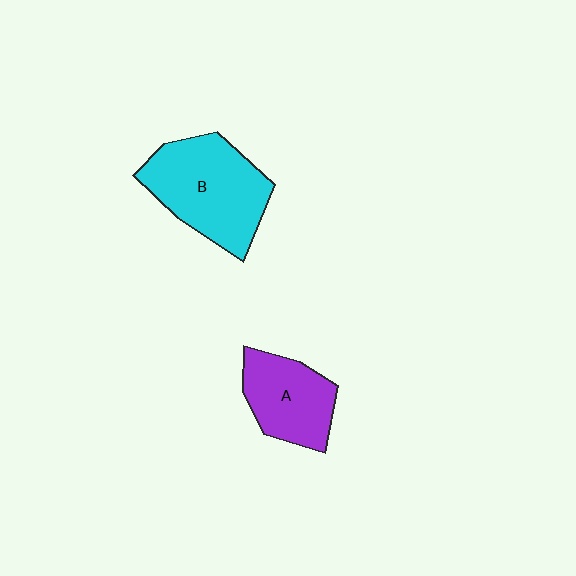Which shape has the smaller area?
Shape A (purple).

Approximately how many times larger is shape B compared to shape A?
Approximately 1.5 times.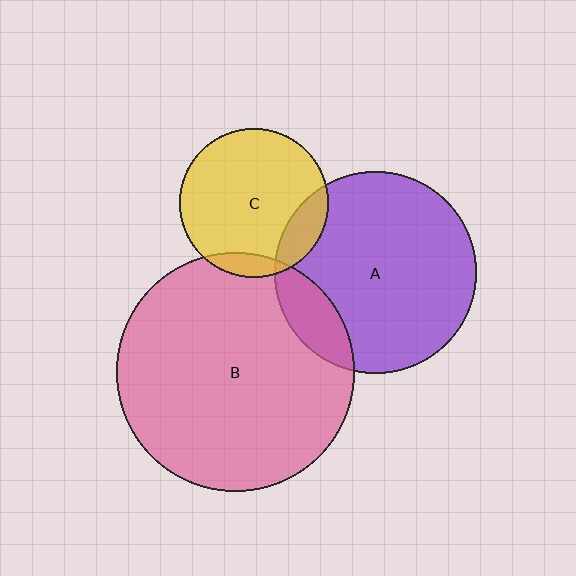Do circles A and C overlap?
Yes.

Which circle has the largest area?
Circle B (pink).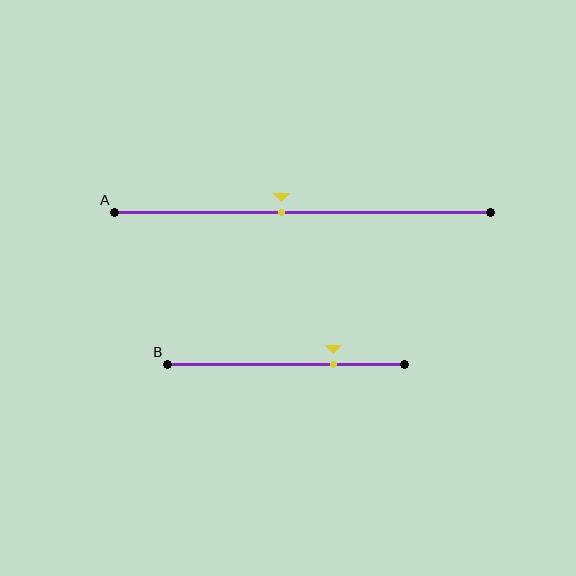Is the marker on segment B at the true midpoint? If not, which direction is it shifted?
No, the marker on segment B is shifted to the right by about 20% of the segment length.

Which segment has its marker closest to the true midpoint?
Segment A has its marker closest to the true midpoint.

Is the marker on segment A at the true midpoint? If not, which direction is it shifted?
No, the marker on segment A is shifted to the left by about 6% of the segment length.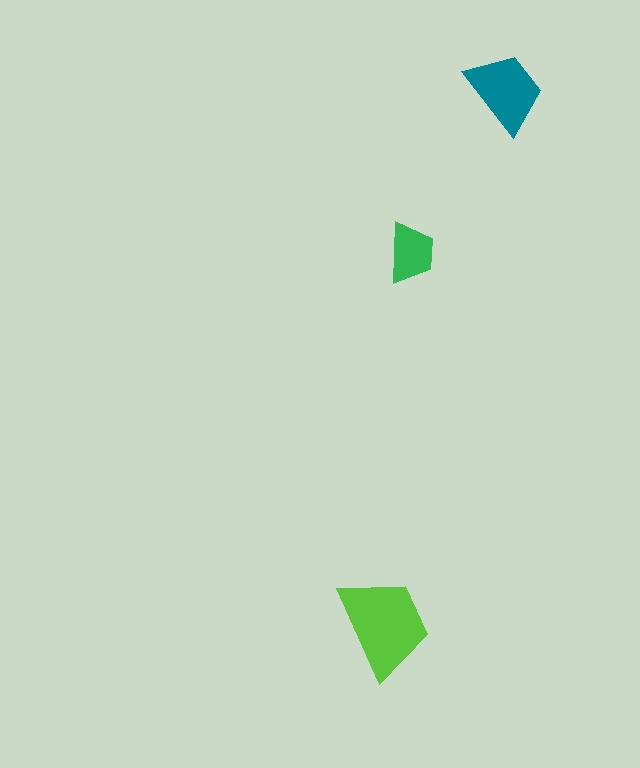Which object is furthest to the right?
The teal trapezoid is rightmost.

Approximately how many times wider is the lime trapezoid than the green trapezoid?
About 1.5 times wider.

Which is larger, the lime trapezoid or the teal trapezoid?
The lime one.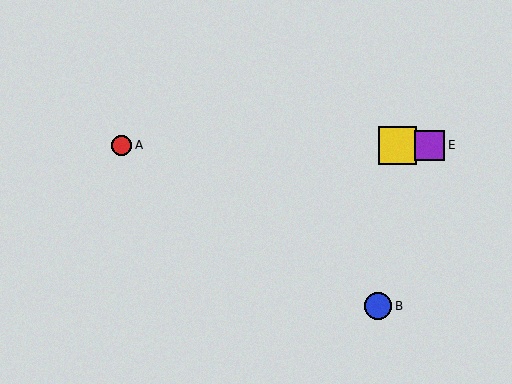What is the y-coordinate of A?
Object A is at y≈145.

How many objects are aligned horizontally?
4 objects (A, C, D, E) are aligned horizontally.